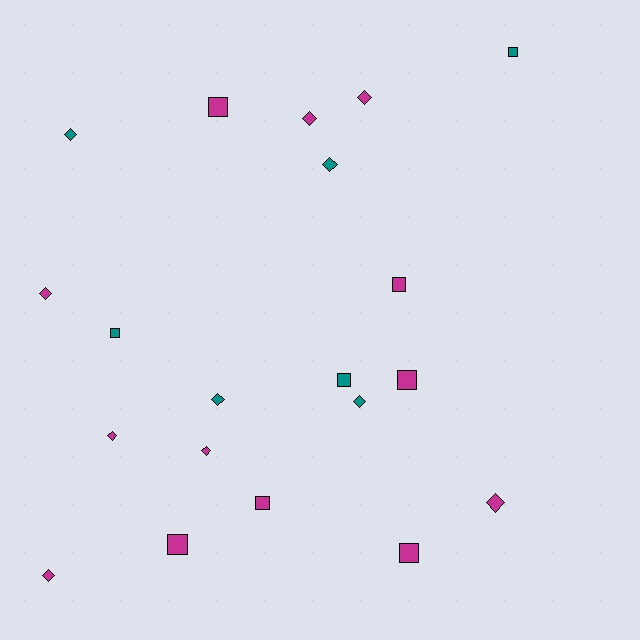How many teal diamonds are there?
There are 4 teal diamonds.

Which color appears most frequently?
Magenta, with 13 objects.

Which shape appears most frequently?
Diamond, with 11 objects.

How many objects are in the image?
There are 20 objects.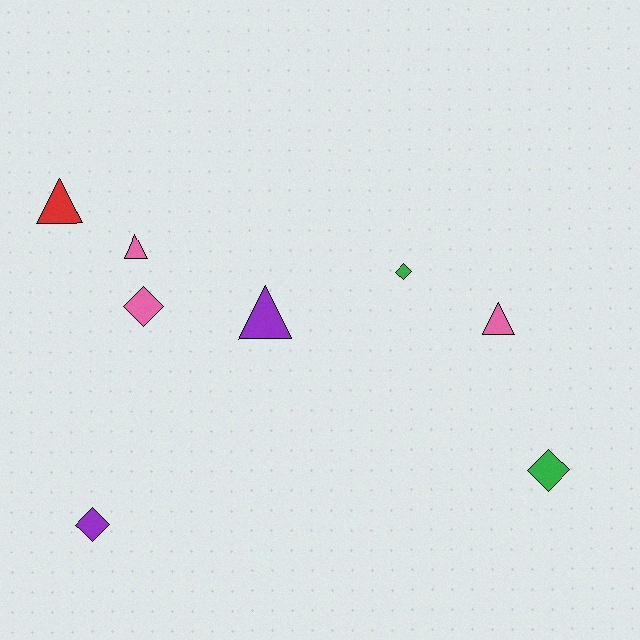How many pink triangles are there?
There are 2 pink triangles.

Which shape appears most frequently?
Triangle, with 4 objects.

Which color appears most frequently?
Pink, with 3 objects.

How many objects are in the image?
There are 8 objects.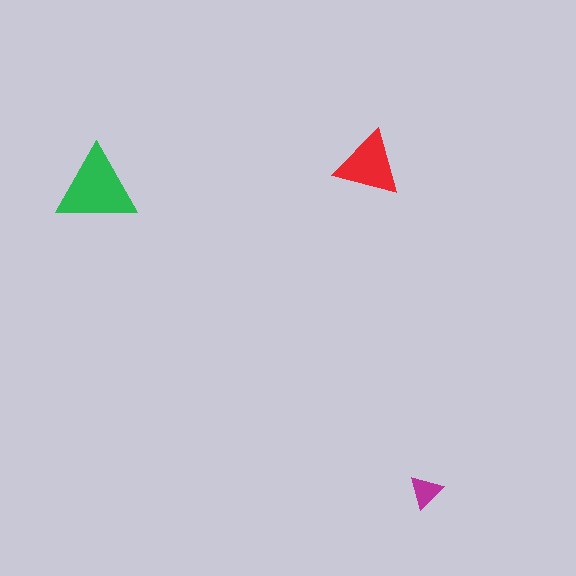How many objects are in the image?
There are 3 objects in the image.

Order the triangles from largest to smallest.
the green one, the red one, the magenta one.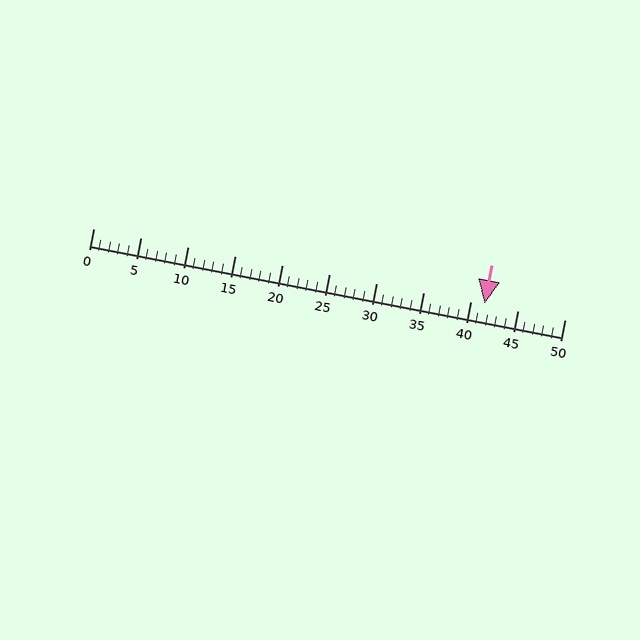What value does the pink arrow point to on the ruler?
The pink arrow points to approximately 42.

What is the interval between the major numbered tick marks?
The major tick marks are spaced 5 units apart.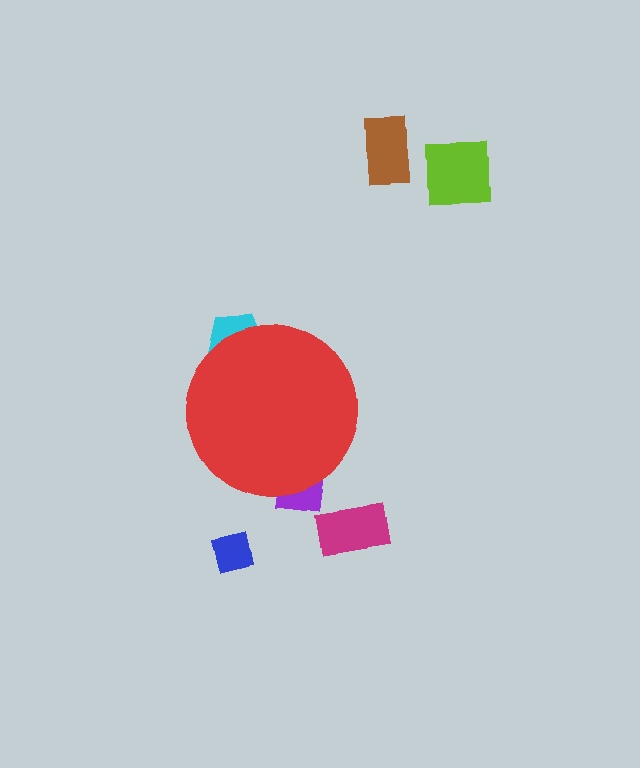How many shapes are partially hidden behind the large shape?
2 shapes are partially hidden.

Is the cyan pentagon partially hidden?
Yes, the cyan pentagon is partially hidden behind the red circle.